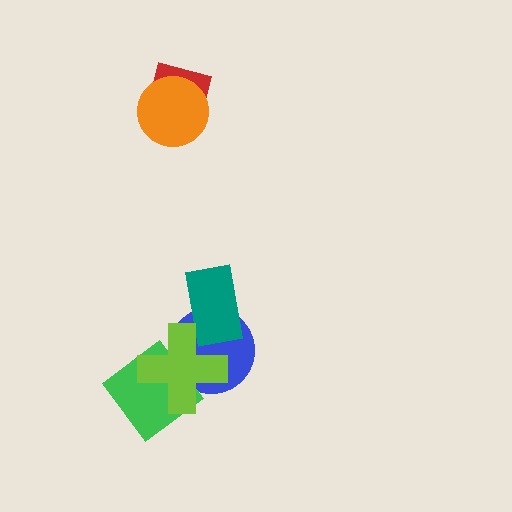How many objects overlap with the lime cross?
3 objects overlap with the lime cross.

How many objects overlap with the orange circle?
1 object overlaps with the orange circle.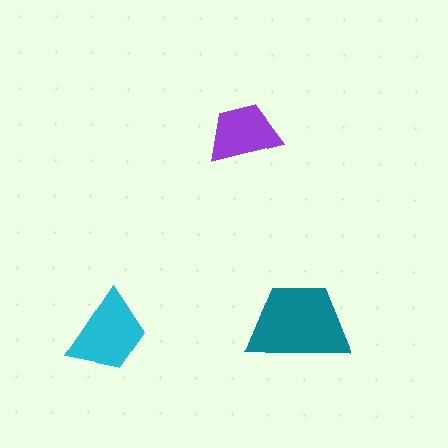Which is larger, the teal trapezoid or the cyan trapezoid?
The teal one.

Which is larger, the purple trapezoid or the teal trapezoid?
The teal one.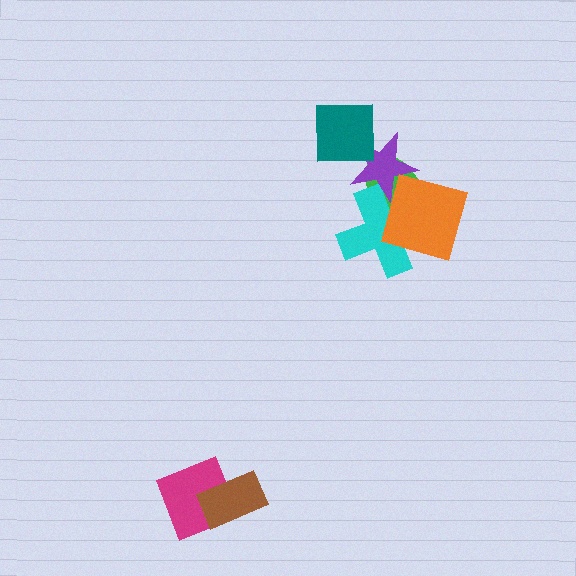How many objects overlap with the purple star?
4 objects overlap with the purple star.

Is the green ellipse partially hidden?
Yes, it is partially covered by another shape.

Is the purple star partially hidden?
Yes, it is partially covered by another shape.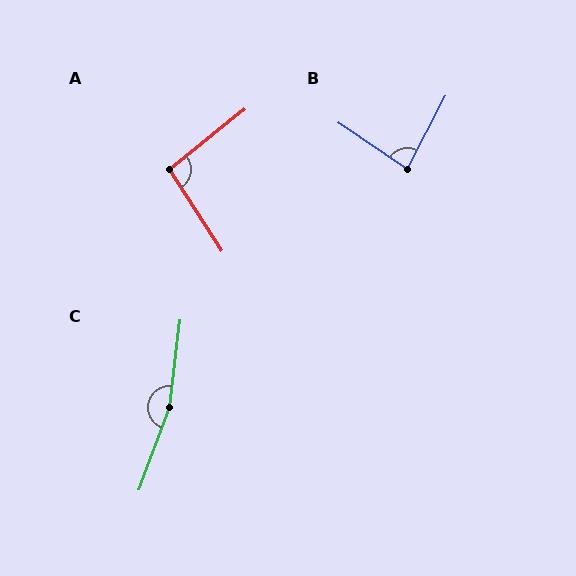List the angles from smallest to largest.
B (83°), A (96°), C (166°).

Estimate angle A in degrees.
Approximately 96 degrees.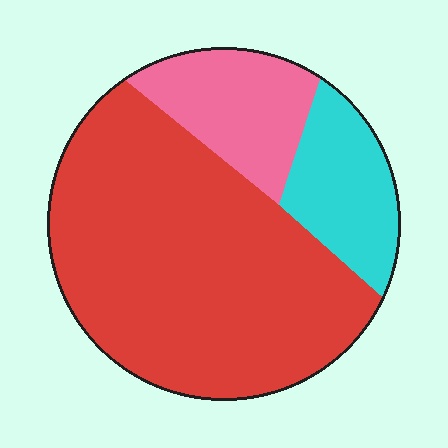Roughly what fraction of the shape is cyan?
Cyan takes up about one sixth (1/6) of the shape.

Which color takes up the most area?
Red, at roughly 65%.